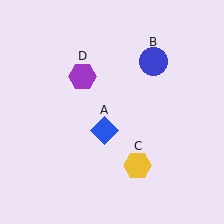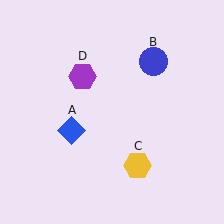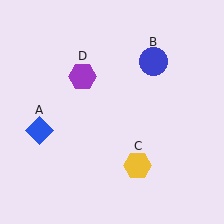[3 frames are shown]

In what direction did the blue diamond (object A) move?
The blue diamond (object A) moved left.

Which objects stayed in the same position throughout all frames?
Blue circle (object B) and yellow hexagon (object C) and purple hexagon (object D) remained stationary.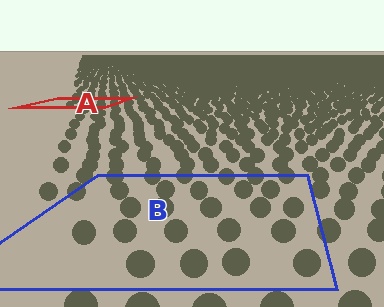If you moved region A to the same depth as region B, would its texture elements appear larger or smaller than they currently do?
They would appear larger. At a closer depth, the same texture elements are projected at a bigger on-screen size.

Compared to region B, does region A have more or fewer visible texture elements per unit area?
Region A has more texture elements per unit area — they are packed more densely because it is farther away.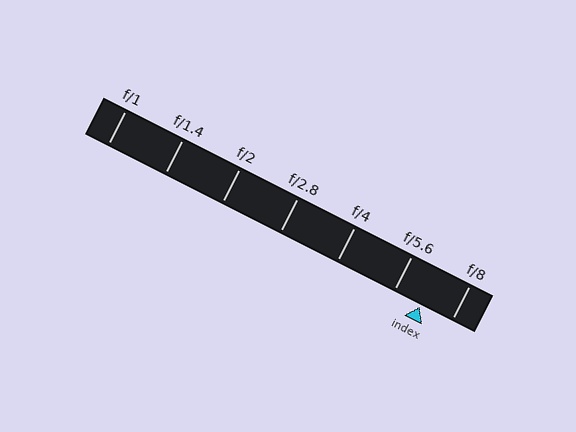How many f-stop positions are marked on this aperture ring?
There are 7 f-stop positions marked.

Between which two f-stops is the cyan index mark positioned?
The index mark is between f/5.6 and f/8.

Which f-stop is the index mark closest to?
The index mark is closest to f/5.6.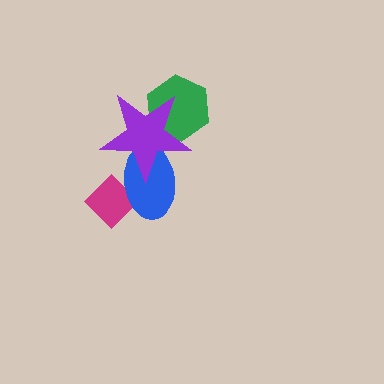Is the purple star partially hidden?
No, no other shape covers it.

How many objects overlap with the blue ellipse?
2 objects overlap with the blue ellipse.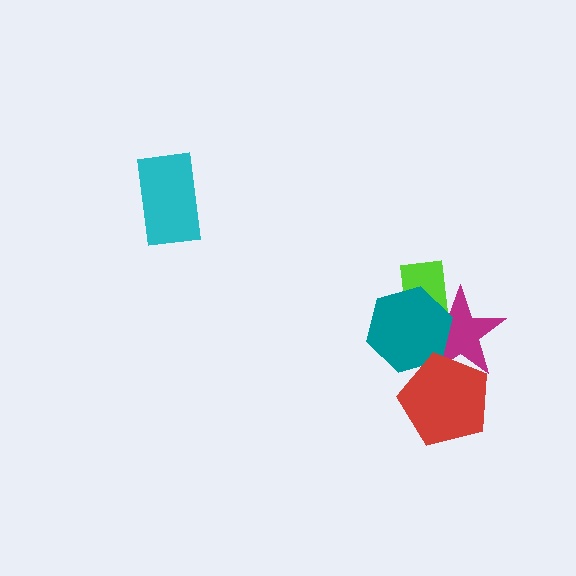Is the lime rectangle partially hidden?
Yes, it is partially covered by another shape.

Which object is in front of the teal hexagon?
The red pentagon is in front of the teal hexagon.